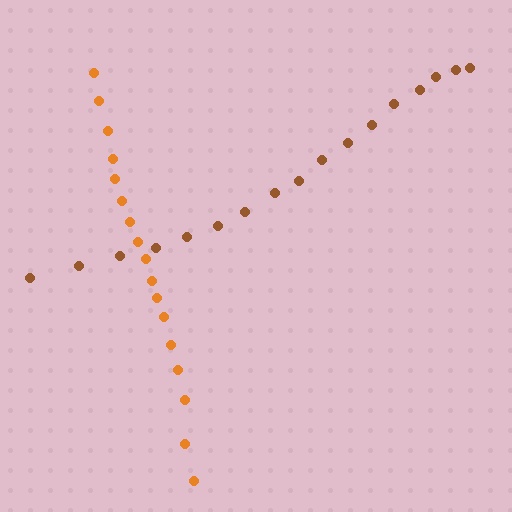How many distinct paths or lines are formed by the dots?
There are 2 distinct paths.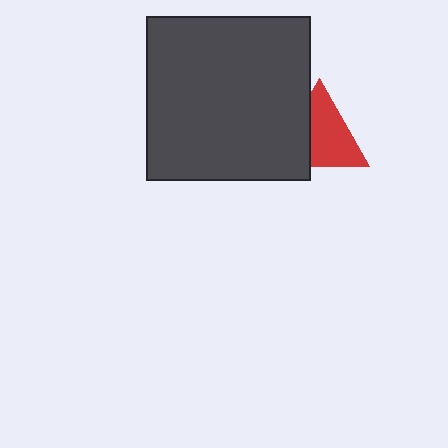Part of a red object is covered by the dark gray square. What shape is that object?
It is a triangle.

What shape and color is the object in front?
The object in front is a dark gray square.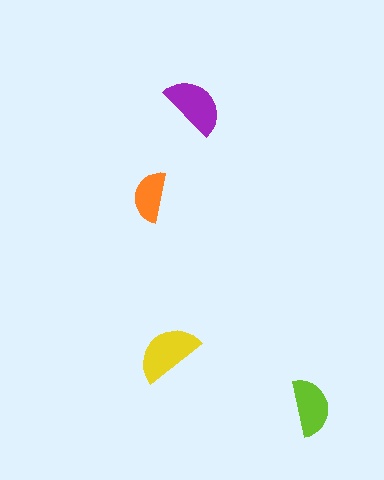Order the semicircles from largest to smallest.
the yellow one, the purple one, the lime one, the orange one.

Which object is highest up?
The purple semicircle is topmost.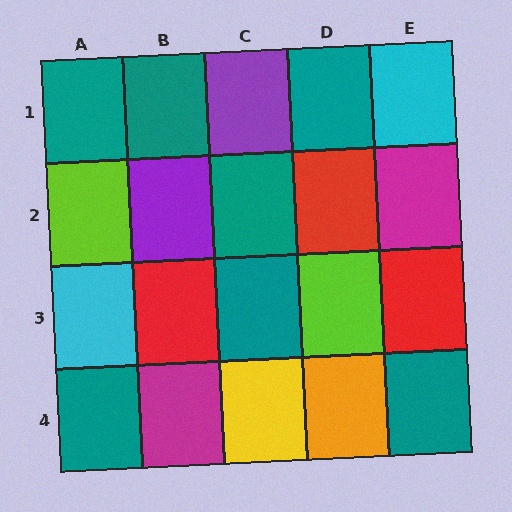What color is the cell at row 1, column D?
Teal.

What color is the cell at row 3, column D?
Lime.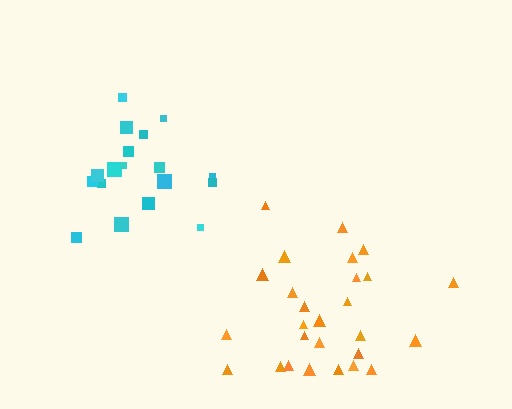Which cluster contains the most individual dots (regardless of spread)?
Orange (29).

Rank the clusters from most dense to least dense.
cyan, orange.